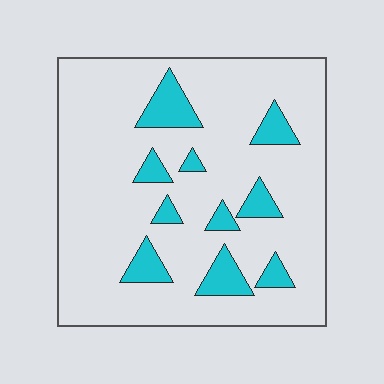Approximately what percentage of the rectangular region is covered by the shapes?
Approximately 15%.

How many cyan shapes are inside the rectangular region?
10.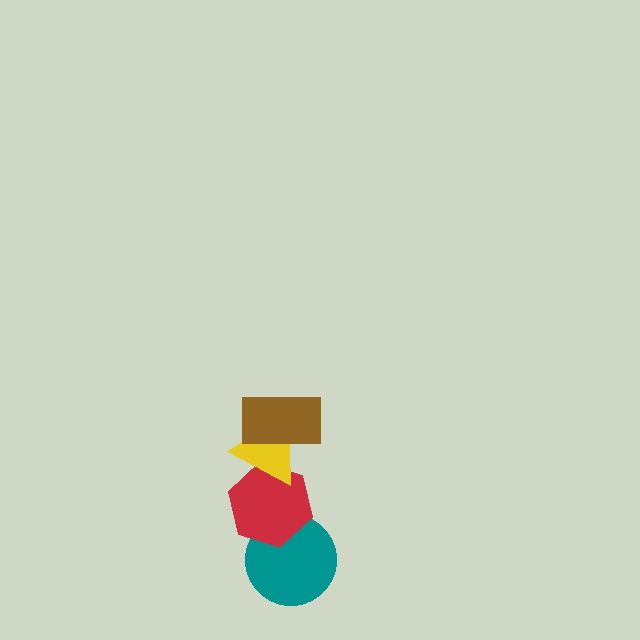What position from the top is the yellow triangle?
The yellow triangle is 2nd from the top.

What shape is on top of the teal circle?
The red hexagon is on top of the teal circle.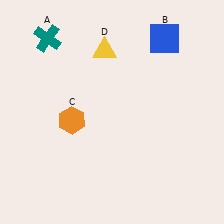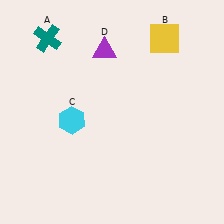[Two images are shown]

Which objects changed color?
B changed from blue to yellow. C changed from orange to cyan. D changed from yellow to purple.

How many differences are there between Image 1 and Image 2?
There are 3 differences between the two images.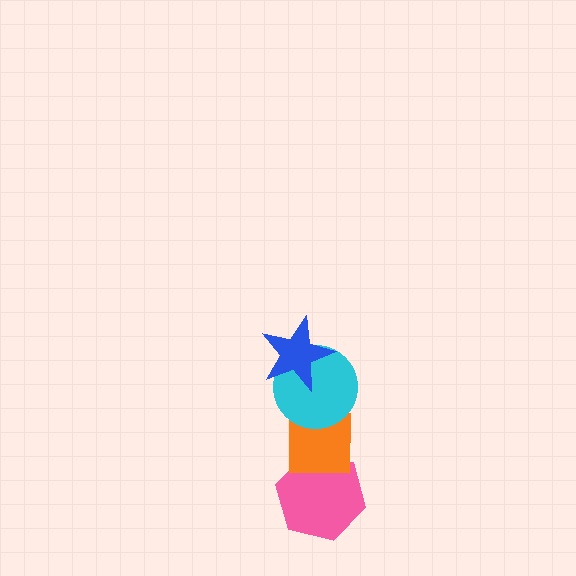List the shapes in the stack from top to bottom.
From top to bottom: the blue star, the cyan circle, the orange square, the pink hexagon.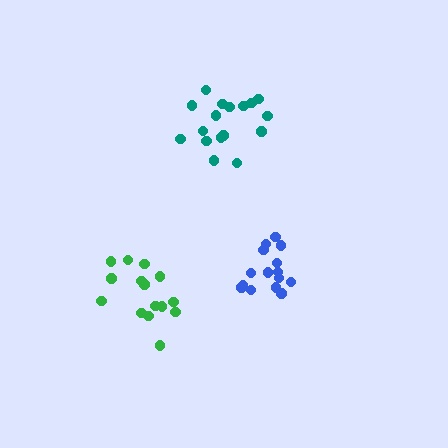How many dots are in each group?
Group 1: 16 dots, Group 2: 15 dots, Group 3: 17 dots (48 total).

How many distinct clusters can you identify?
There are 3 distinct clusters.